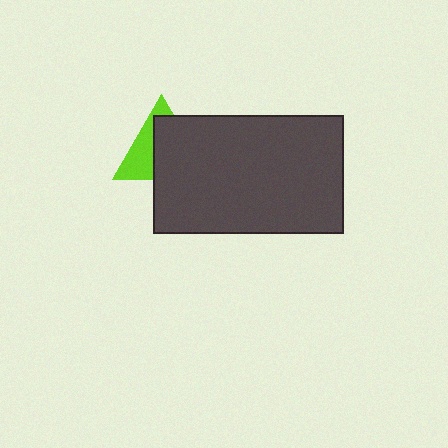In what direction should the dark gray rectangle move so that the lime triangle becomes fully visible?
The dark gray rectangle should move toward the lower-right. That is the shortest direction to clear the overlap and leave the lime triangle fully visible.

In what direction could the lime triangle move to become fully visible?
The lime triangle could move toward the upper-left. That would shift it out from behind the dark gray rectangle entirely.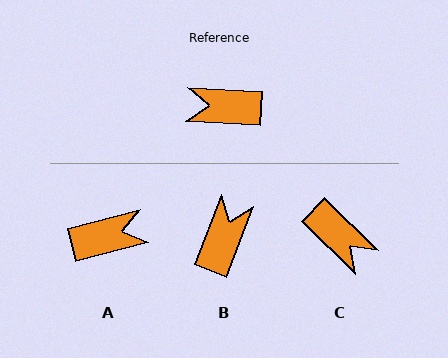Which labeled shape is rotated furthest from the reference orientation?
A, about 162 degrees away.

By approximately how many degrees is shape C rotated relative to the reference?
Approximately 139 degrees counter-clockwise.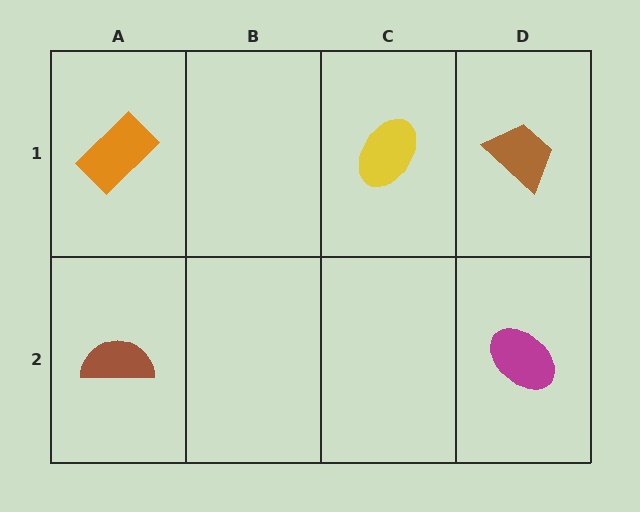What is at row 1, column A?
An orange rectangle.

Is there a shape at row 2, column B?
No, that cell is empty.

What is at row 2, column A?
A brown semicircle.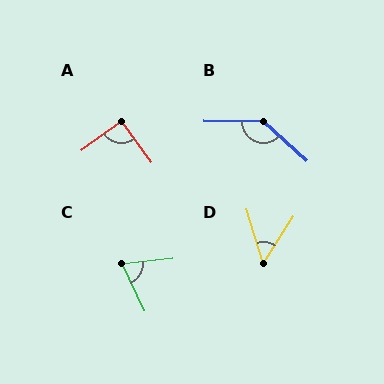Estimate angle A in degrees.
Approximately 89 degrees.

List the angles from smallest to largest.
D (50°), C (70°), A (89°), B (138°).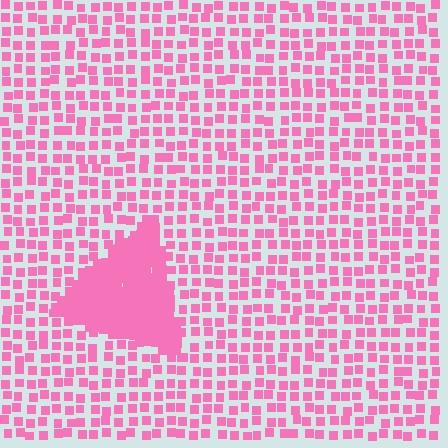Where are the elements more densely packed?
The elements are more densely packed inside the triangle boundary.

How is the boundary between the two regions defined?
The boundary is defined by a change in element density (approximately 3.0x ratio). All elements are the same color, size, and shape.